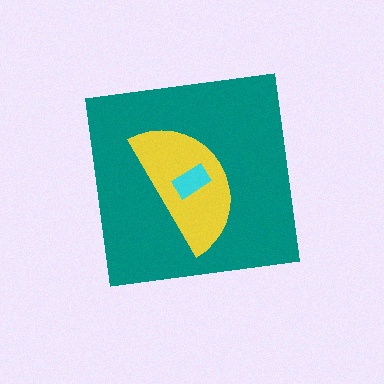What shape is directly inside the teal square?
The yellow semicircle.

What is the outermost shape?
The teal square.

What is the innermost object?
The cyan rectangle.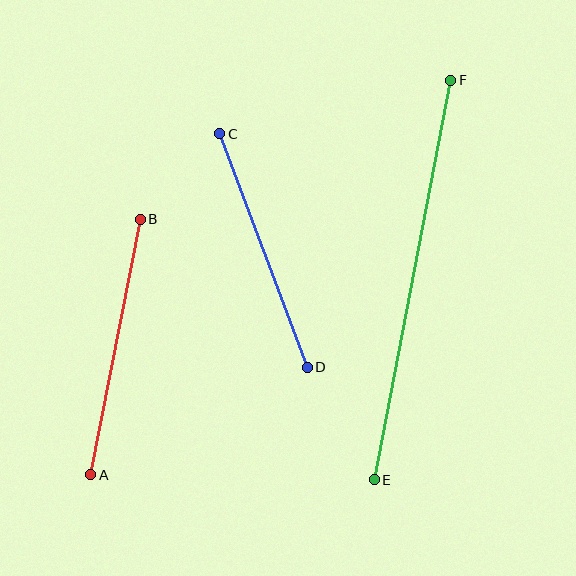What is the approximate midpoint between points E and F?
The midpoint is at approximately (413, 280) pixels.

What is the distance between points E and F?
The distance is approximately 407 pixels.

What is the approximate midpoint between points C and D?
The midpoint is at approximately (263, 251) pixels.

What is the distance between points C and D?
The distance is approximately 249 pixels.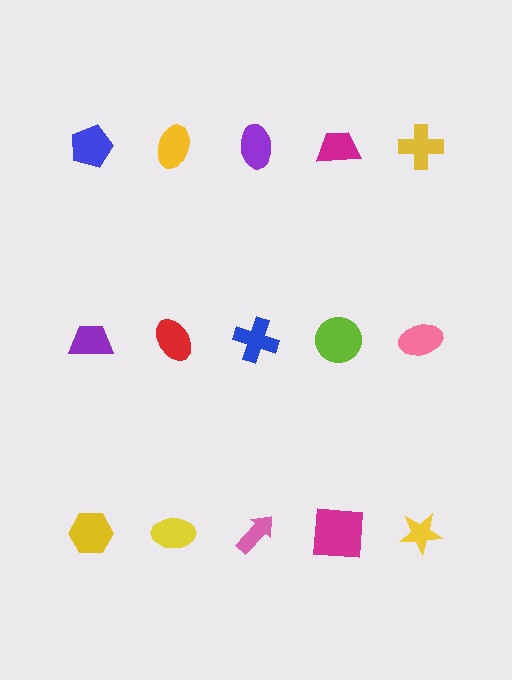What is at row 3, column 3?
A pink arrow.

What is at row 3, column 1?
A yellow hexagon.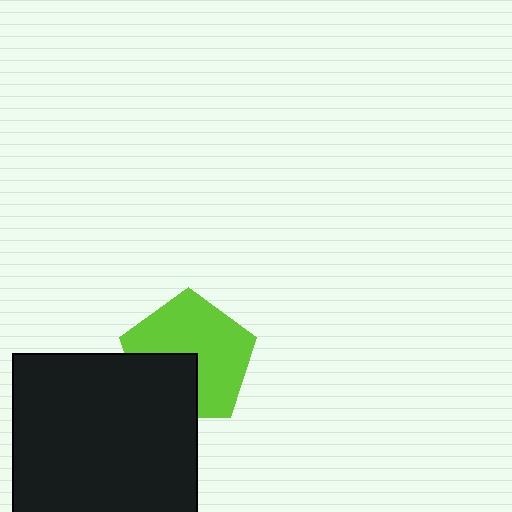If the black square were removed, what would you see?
You would see the complete lime pentagon.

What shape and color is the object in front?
The object in front is a black square.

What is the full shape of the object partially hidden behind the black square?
The partially hidden object is a lime pentagon.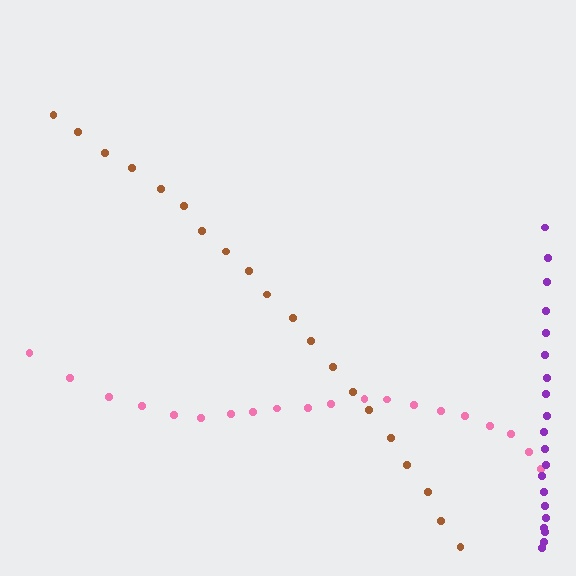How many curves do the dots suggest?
There are 3 distinct paths.